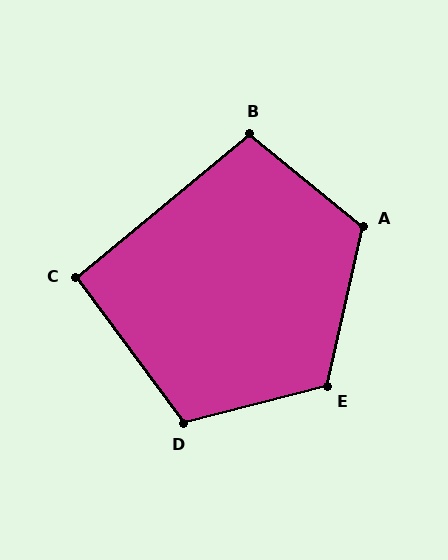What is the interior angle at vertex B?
Approximately 101 degrees (obtuse).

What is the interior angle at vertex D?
Approximately 112 degrees (obtuse).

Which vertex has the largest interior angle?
A, at approximately 117 degrees.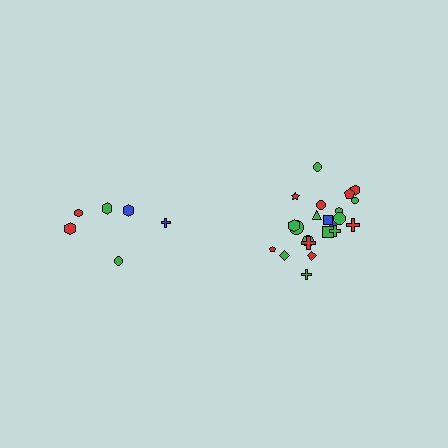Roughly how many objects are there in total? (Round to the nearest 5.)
Roughly 30 objects in total.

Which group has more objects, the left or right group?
The right group.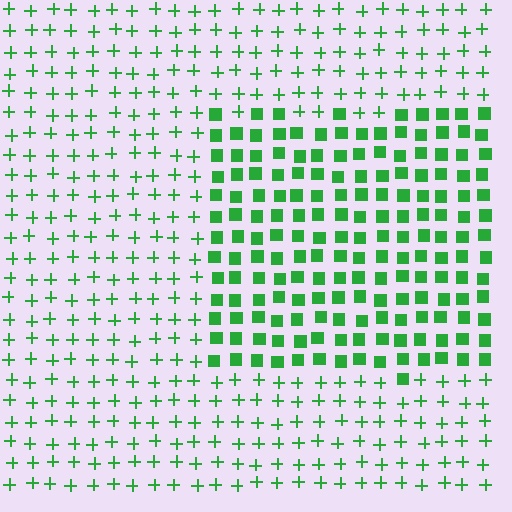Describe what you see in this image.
The image is filled with small green elements arranged in a uniform grid. A rectangle-shaped region contains squares, while the surrounding area contains plus signs. The boundary is defined purely by the change in element shape.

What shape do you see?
I see a rectangle.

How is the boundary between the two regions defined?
The boundary is defined by a change in element shape: squares inside vs. plus signs outside. All elements share the same color and spacing.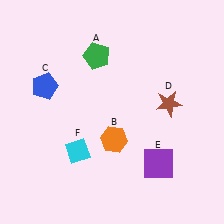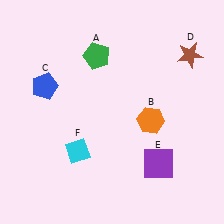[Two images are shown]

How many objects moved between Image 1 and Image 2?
2 objects moved between the two images.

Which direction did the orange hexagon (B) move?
The orange hexagon (B) moved right.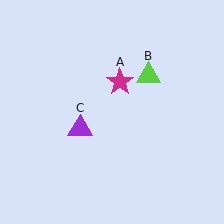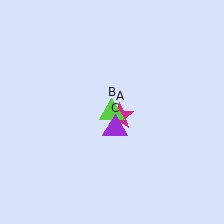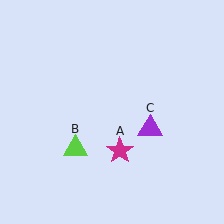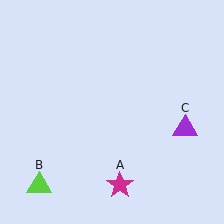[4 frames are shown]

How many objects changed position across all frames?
3 objects changed position: magenta star (object A), lime triangle (object B), purple triangle (object C).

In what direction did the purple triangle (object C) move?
The purple triangle (object C) moved right.